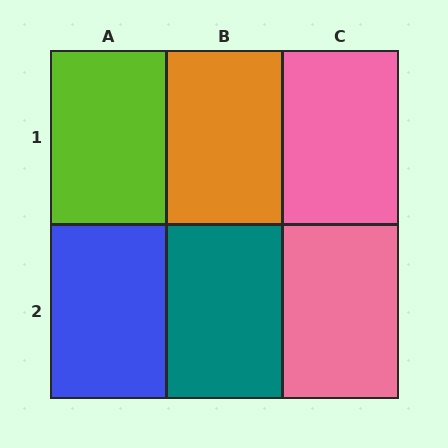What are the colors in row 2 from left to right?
Blue, teal, pink.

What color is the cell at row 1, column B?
Orange.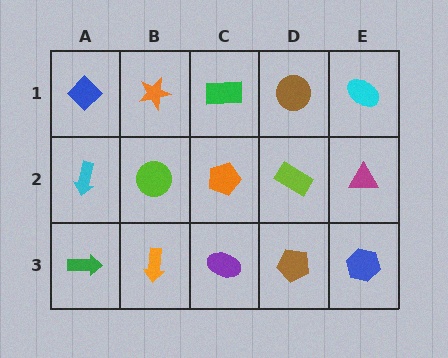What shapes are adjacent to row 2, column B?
An orange star (row 1, column B), an orange arrow (row 3, column B), a cyan arrow (row 2, column A), an orange pentagon (row 2, column C).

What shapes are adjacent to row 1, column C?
An orange pentagon (row 2, column C), an orange star (row 1, column B), a brown circle (row 1, column D).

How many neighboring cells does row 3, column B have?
3.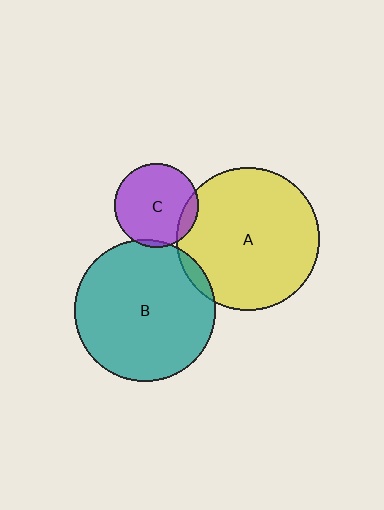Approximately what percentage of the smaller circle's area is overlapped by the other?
Approximately 10%.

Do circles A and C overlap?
Yes.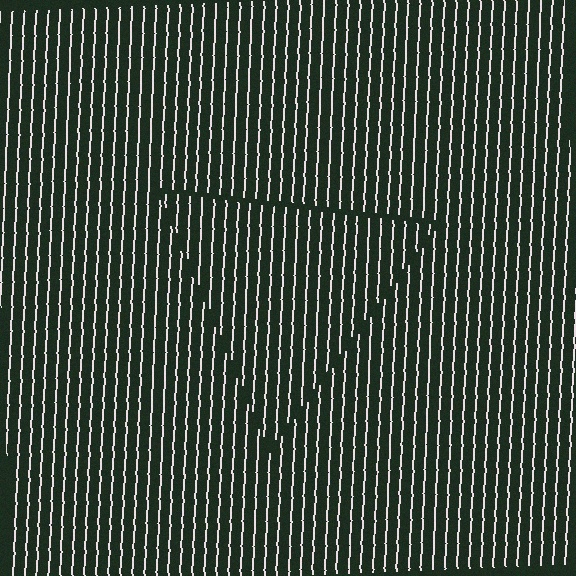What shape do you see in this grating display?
An illusory triangle. The interior of the shape contains the same grating, shifted by half a period — the contour is defined by the phase discontinuity where line-ends from the inner and outer gratings abut.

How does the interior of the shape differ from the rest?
The interior of the shape contains the same grating, shifted by half a period — the contour is defined by the phase discontinuity where line-ends from the inner and outer gratings abut.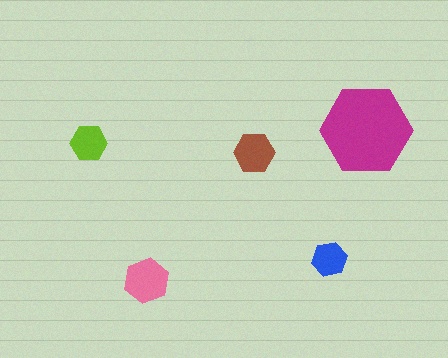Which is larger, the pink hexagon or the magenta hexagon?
The magenta one.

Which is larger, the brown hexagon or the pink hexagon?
The pink one.